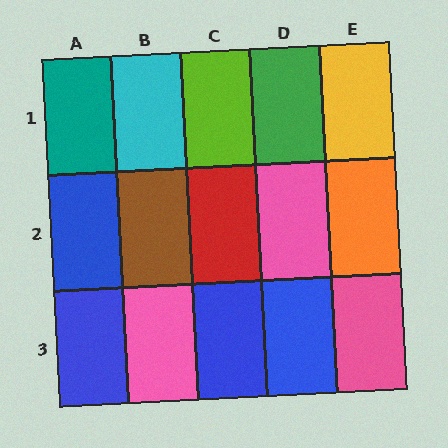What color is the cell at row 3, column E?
Pink.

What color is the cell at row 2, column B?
Brown.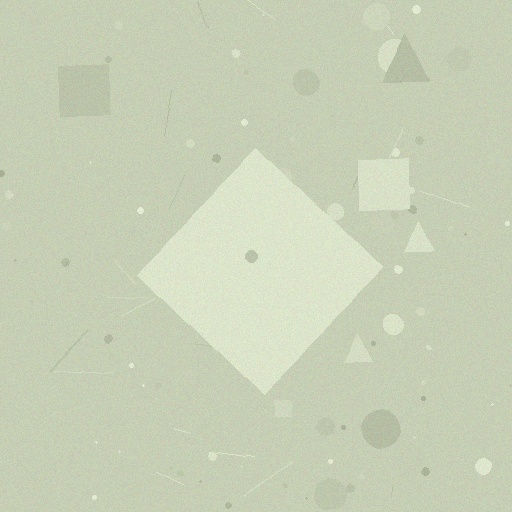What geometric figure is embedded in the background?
A diamond is embedded in the background.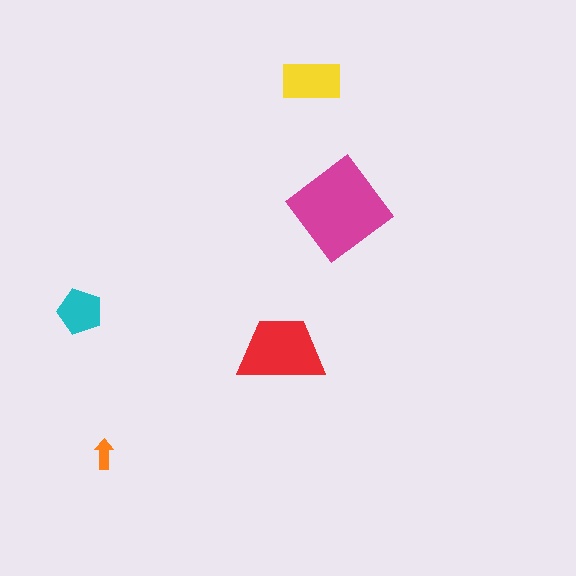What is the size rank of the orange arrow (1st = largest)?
5th.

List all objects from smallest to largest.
The orange arrow, the cyan pentagon, the yellow rectangle, the red trapezoid, the magenta diamond.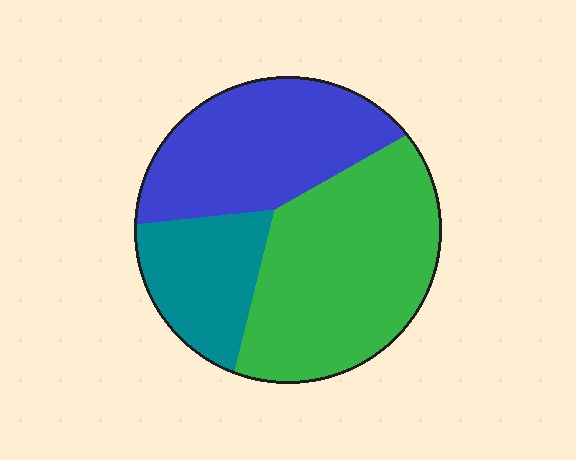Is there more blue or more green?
Green.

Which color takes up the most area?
Green, at roughly 45%.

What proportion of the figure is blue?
Blue takes up about one third (1/3) of the figure.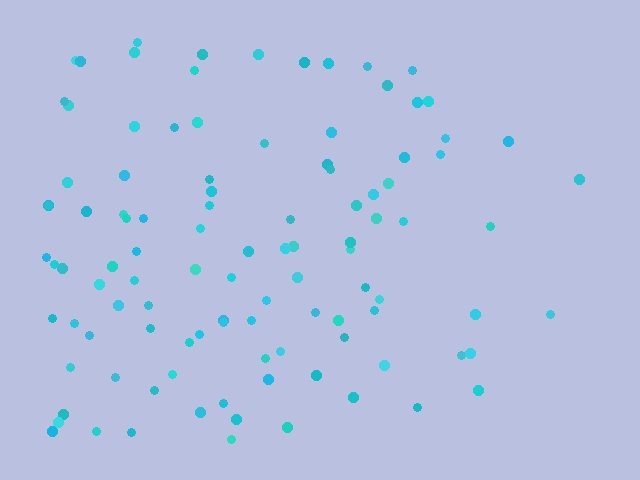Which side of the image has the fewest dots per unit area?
The right.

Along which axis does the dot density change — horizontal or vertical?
Horizontal.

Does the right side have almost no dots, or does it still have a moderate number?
Still a moderate number, just noticeably fewer than the left.